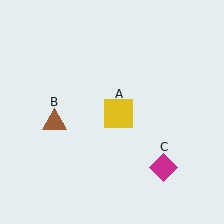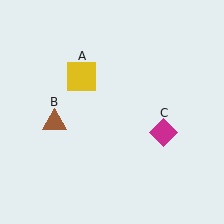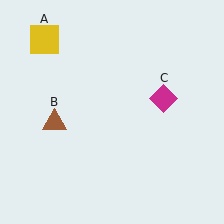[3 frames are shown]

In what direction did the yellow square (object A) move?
The yellow square (object A) moved up and to the left.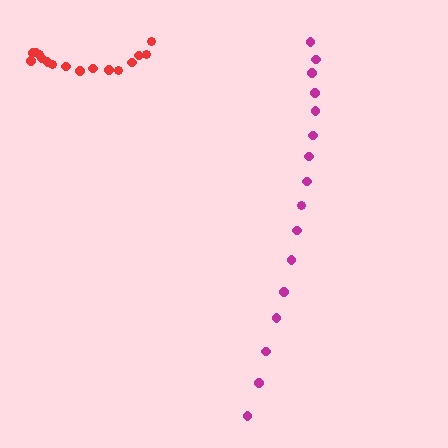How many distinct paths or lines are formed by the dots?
There are 2 distinct paths.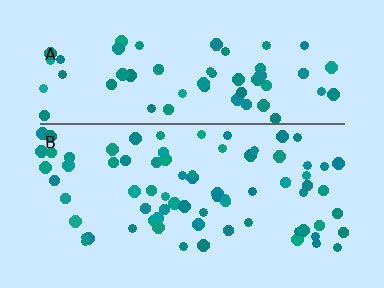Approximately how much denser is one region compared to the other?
Approximately 1.2× — region B over region A.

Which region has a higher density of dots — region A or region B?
B (the bottom).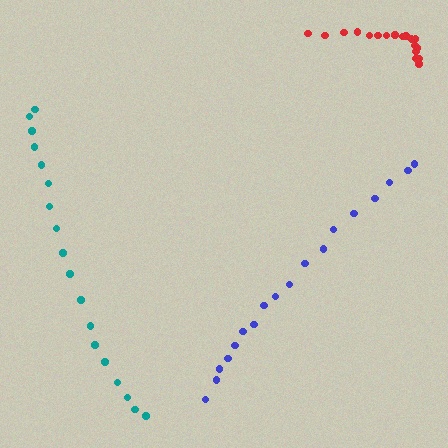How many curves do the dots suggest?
There are 3 distinct paths.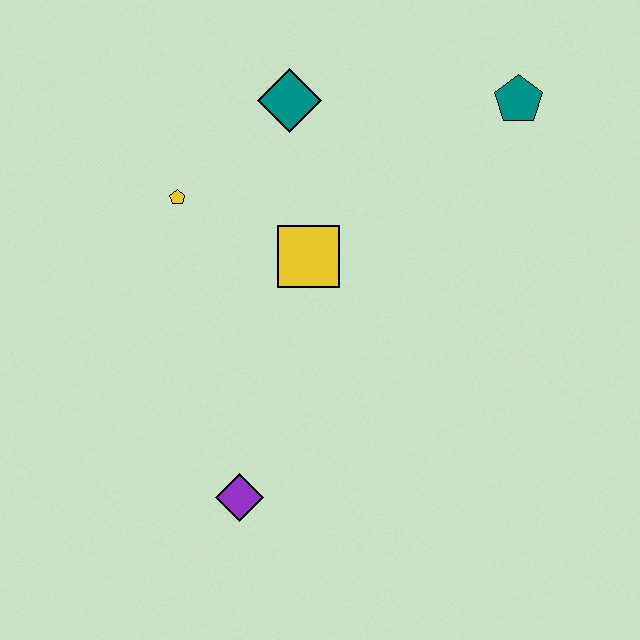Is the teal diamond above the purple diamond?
Yes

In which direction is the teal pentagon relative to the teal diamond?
The teal pentagon is to the right of the teal diamond.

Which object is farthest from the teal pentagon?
The purple diamond is farthest from the teal pentagon.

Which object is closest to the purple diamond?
The yellow square is closest to the purple diamond.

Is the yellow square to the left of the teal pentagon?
Yes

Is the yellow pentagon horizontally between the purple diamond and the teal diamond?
No